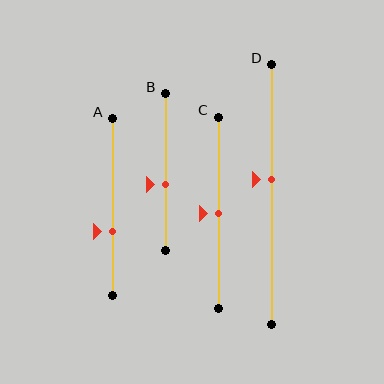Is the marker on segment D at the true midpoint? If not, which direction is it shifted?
No, the marker on segment D is shifted upward by about 6% of the segment length.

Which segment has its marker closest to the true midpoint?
Segment C has its marker closest to the true midpoint.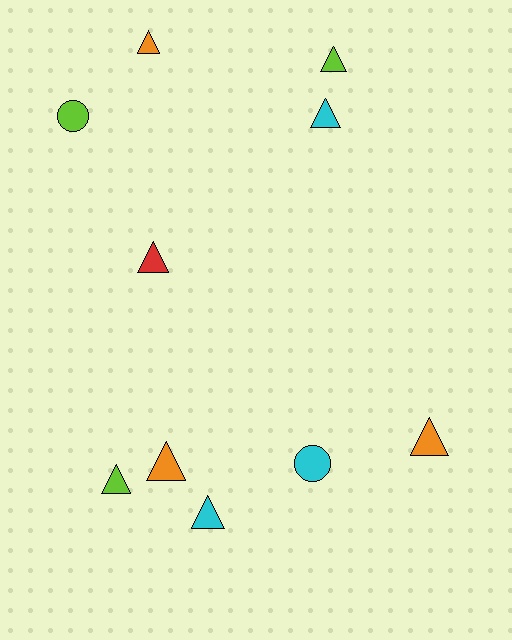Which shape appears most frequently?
Triangle, with 8 objects.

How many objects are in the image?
There are 10 objects.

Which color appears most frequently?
Lime, with 3 objects.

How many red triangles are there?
There is 1 red triangle.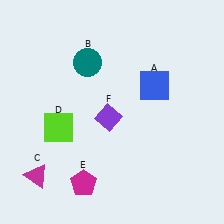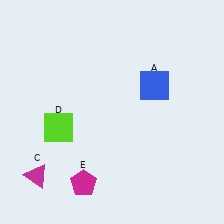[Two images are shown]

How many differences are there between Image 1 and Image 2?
There are 2 differences between the two images.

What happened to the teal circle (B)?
The teal circle (B) was removed in Image 2. It was in the top-left area of Image 1.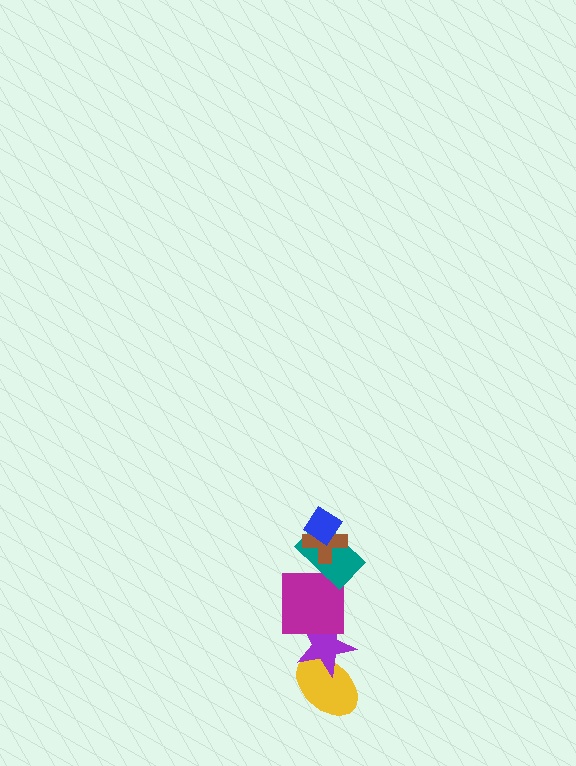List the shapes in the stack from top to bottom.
From top to bottom: the blue diamond, the brown cross, the teal rectangle, the magenta square, the purple star, the yellow ellipse.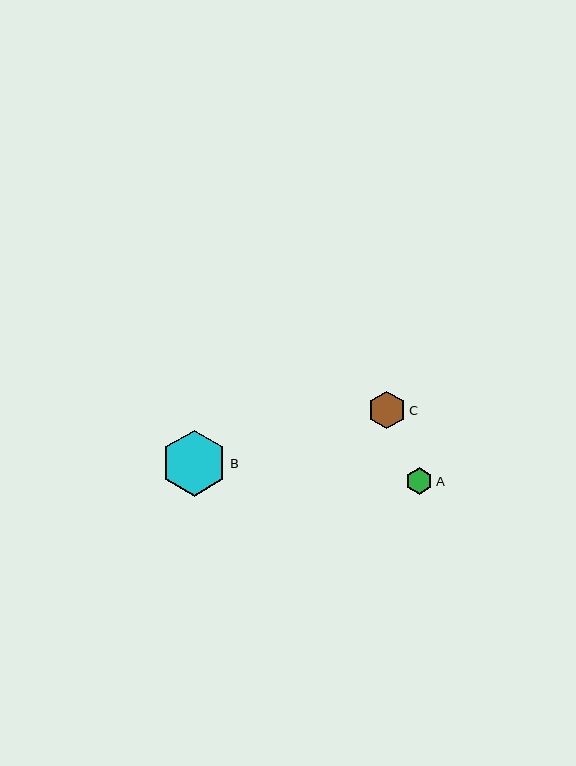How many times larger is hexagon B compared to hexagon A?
Hexagon B is approximately 2.5 times the size of hexagon A.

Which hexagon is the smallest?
Hexagon A is the smallest with a size of approximately 27 pixels.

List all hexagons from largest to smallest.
From largest to smallest: B, C, A.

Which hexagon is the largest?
Hexagon B is the largest with a size of approximately 66 pixels.